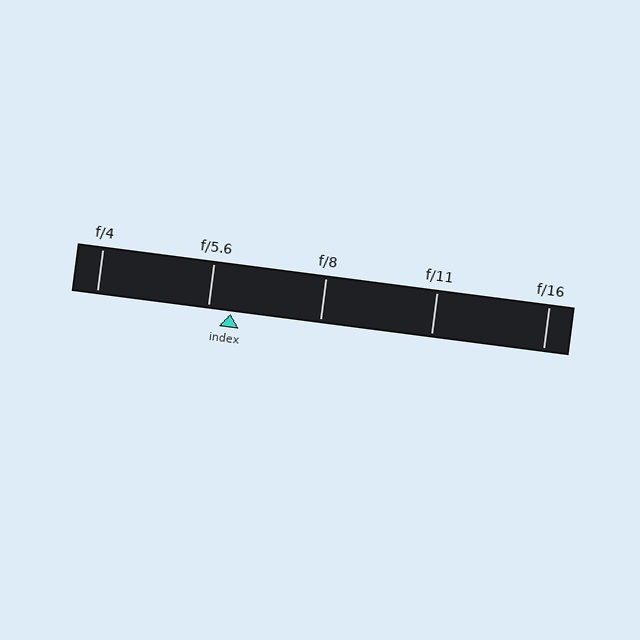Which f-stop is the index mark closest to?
The index mark is closest to f/5.6.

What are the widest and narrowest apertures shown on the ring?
The widest aperture shown is f/4 and the narrowest is f/16.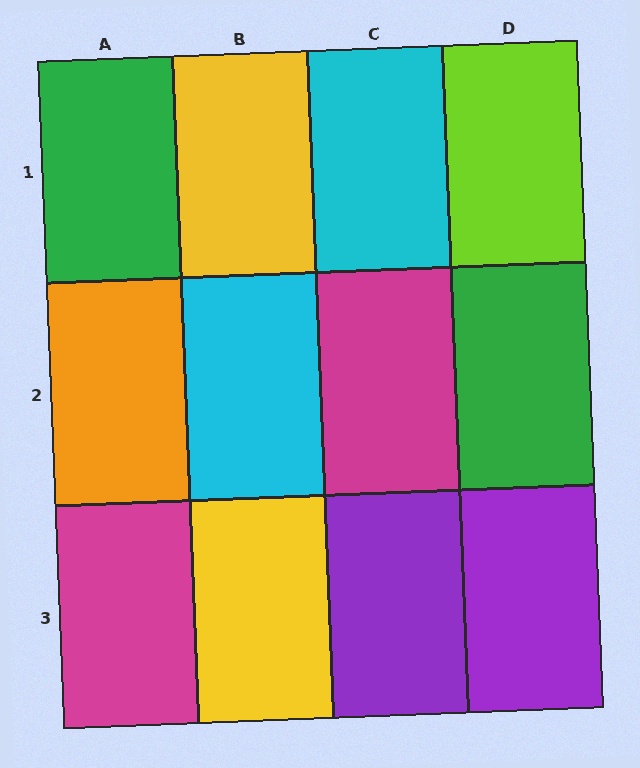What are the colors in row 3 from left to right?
Magenta, yellow, purple, purple.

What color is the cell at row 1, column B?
Yellow.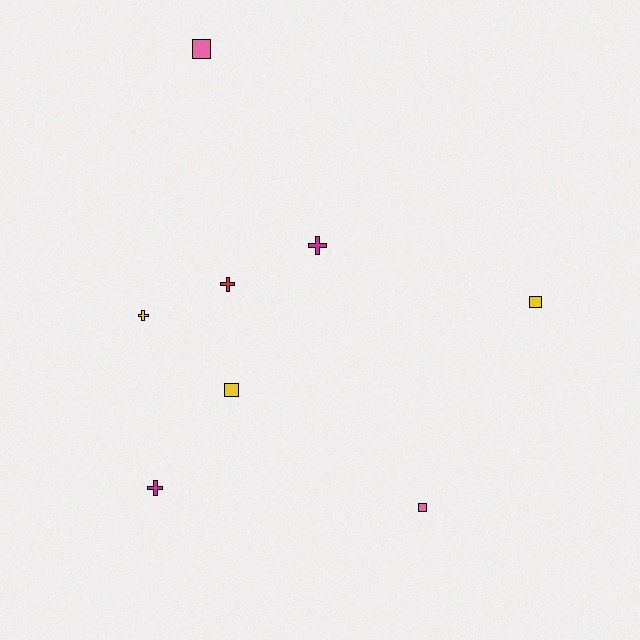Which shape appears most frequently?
Cross, with 4 objects.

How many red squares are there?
There are no red squares.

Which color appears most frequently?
Yellow, with 3 objects.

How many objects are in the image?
There are 8 objects.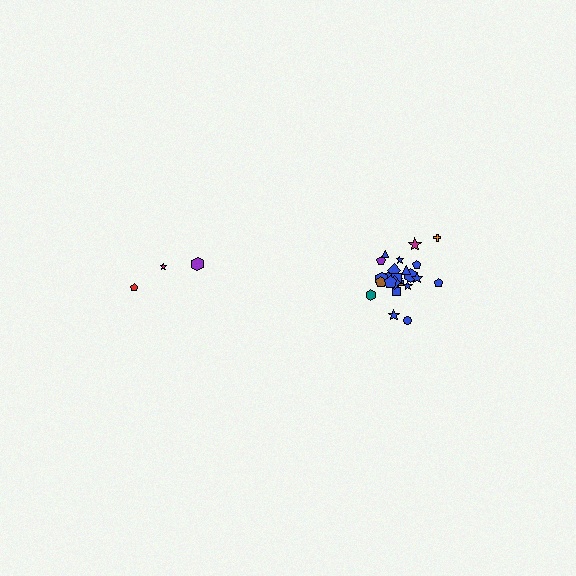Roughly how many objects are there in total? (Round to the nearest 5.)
Roughly 30 objects in total.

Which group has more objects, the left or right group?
The right group.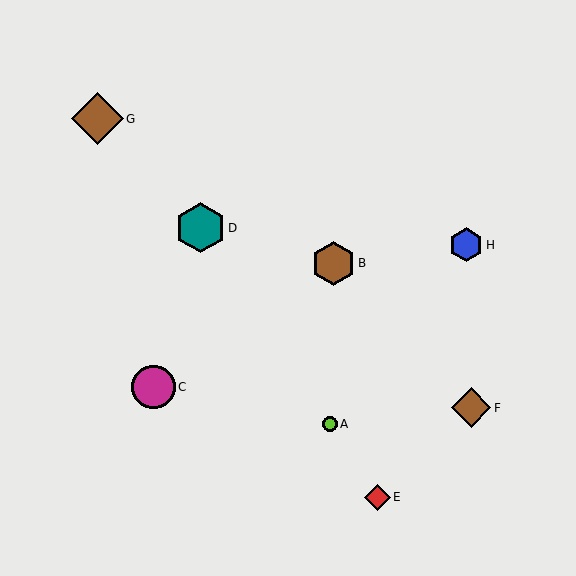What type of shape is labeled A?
Shape A is a lime circle.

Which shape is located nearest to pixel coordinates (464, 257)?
The blue hexagon (labeled H) at (466, 245) is nearest to that location.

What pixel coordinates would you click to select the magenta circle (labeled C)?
Click at (153, 387) to select the magenta circle C.